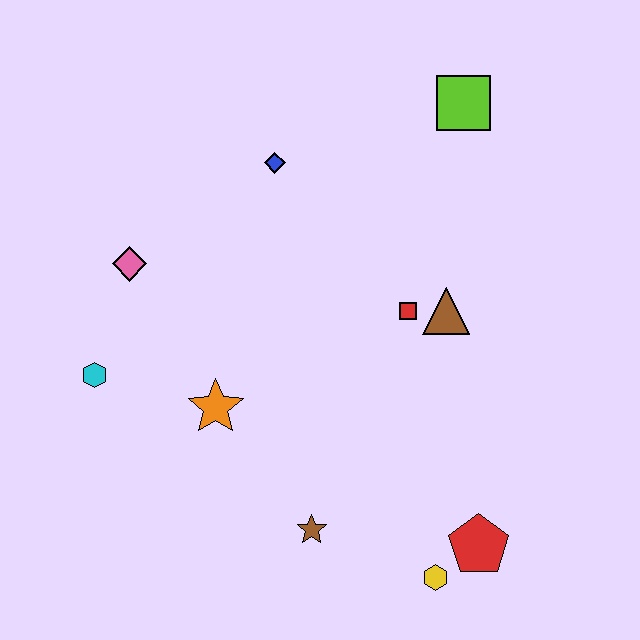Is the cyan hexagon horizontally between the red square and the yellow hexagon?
No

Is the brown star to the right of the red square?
No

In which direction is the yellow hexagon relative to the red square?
The yellow hexagon is below the red square.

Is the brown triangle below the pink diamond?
Yes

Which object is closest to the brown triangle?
The red square is closest to the brown triangle.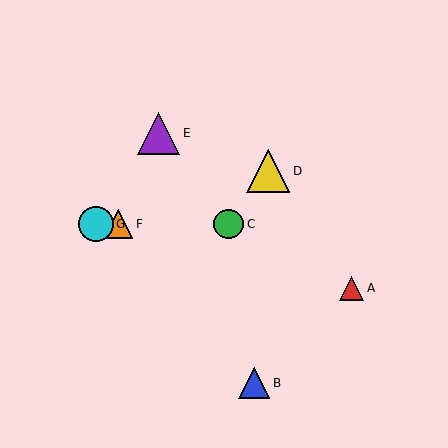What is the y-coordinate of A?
Object A is at y≈288.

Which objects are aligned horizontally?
Objects C, F, G are aligned horizontally.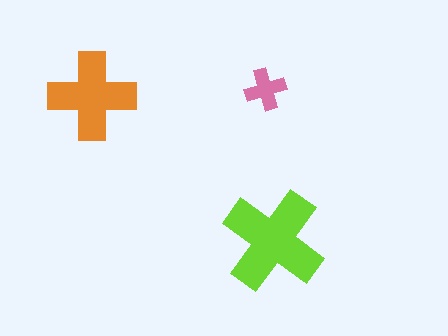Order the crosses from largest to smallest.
the lime one, the orange one, the pink one.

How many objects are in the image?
There are 3 objects in the image.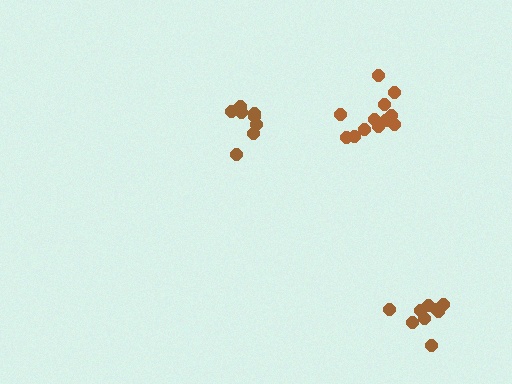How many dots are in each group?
Group 1: 9 dots, Group 2: 12 dots, Group 3: 8 dots (29 total).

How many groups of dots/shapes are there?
There are 3 groups.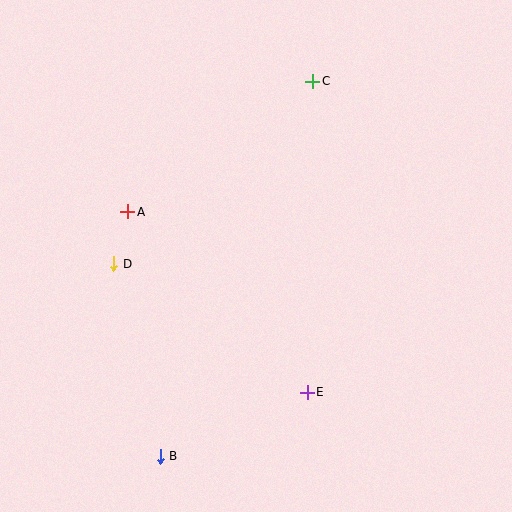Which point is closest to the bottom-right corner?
Point E is closest to the bottom-right corner.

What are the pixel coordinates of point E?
Point E is at (307, 392).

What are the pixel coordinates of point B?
Point B is at (160, 456).